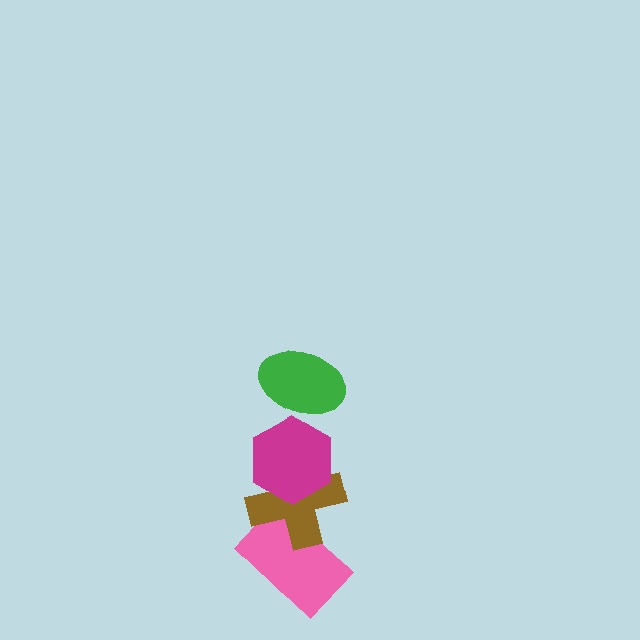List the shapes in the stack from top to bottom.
From top to bottom: the green ellipse, the magenta hexagon, the brown cross, the pink rectangle.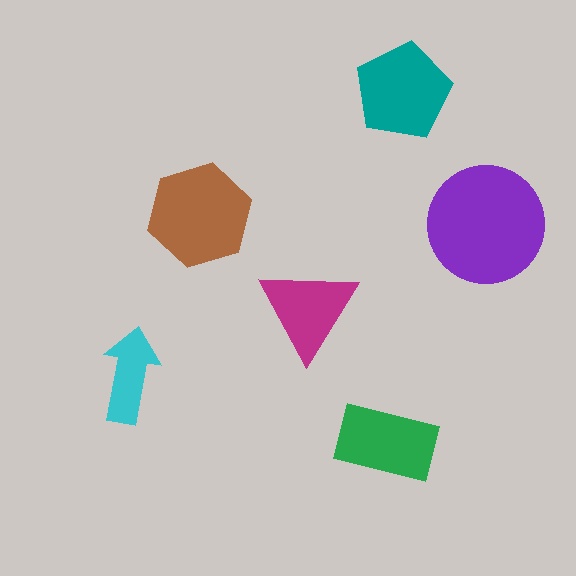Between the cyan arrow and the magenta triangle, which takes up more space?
The magenta triangle.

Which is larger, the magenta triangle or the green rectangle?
The green rectangle.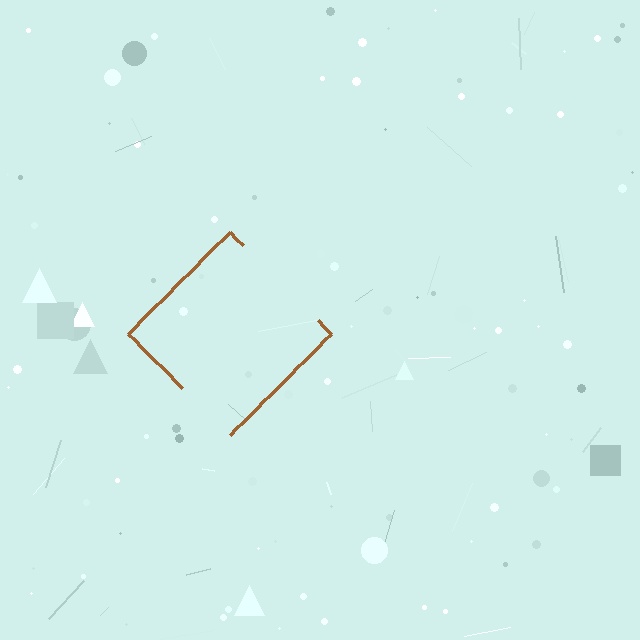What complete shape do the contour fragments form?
The contour fragments form a diamond.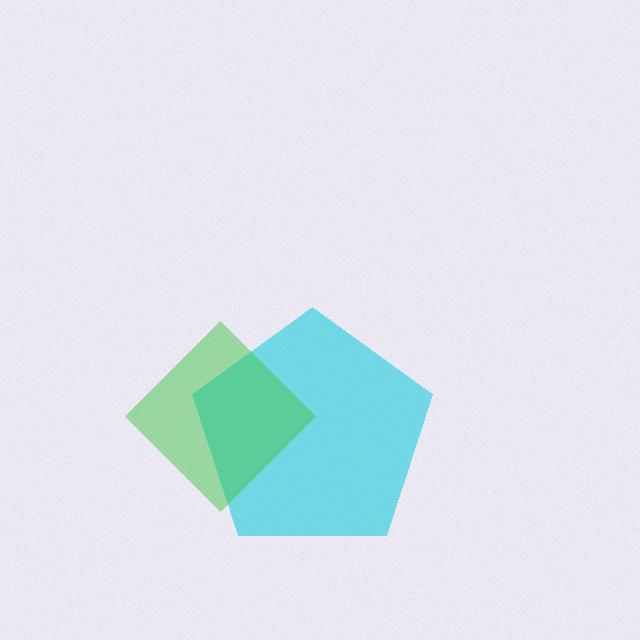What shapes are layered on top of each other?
The layered shapes are: a cyan pentagon, a green diamond.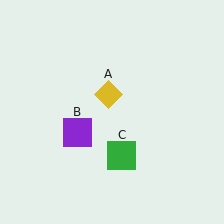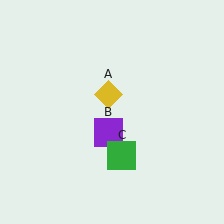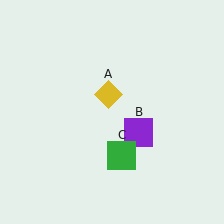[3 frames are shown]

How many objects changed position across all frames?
1 object changed position: purple square (object B).